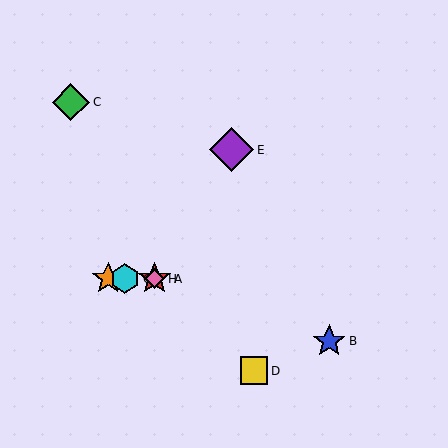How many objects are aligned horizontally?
4 objects (A, F, G, H) are aligned horizontally.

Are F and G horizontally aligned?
Yes, both are at y≈279.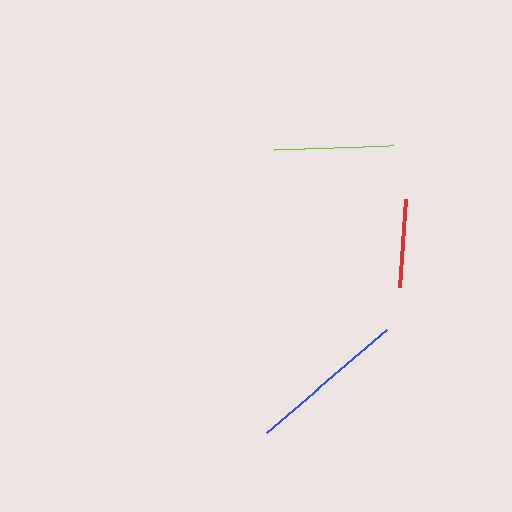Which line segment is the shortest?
The red line is the shortest at approximately 88 pixels.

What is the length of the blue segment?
The blue segment is approximately 160 pixels long.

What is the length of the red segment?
The red segment is approximately 88 pixels long.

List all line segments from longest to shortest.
From longest to shortest: blue, lime, red.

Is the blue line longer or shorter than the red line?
The blue line is longer than the red line.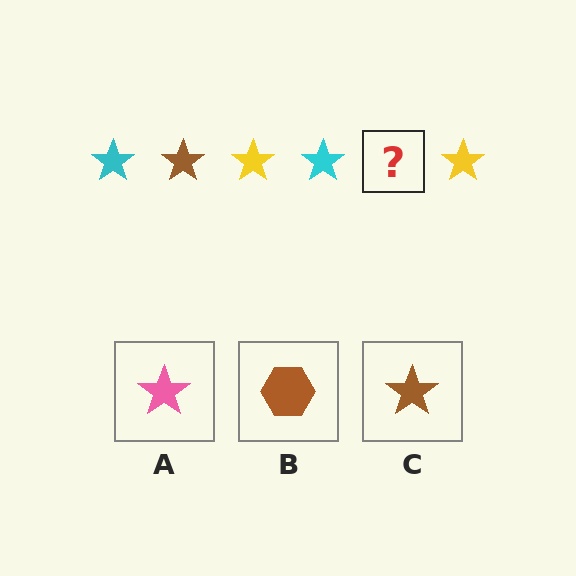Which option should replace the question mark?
Option C.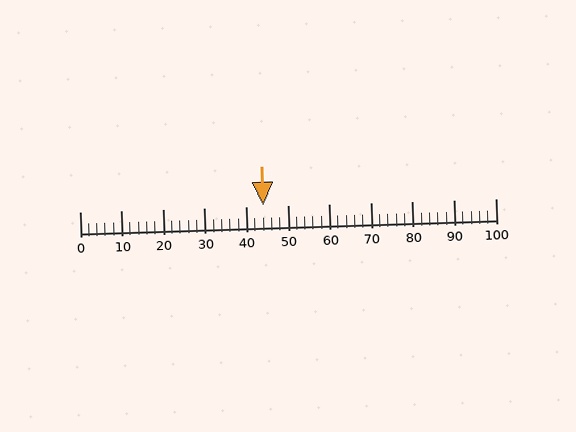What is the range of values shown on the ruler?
The ruler shows values from 0 to 100.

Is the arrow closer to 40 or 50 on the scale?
The arrow is closer to 40.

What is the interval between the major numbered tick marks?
The major tick marks are spaced 10 units apart.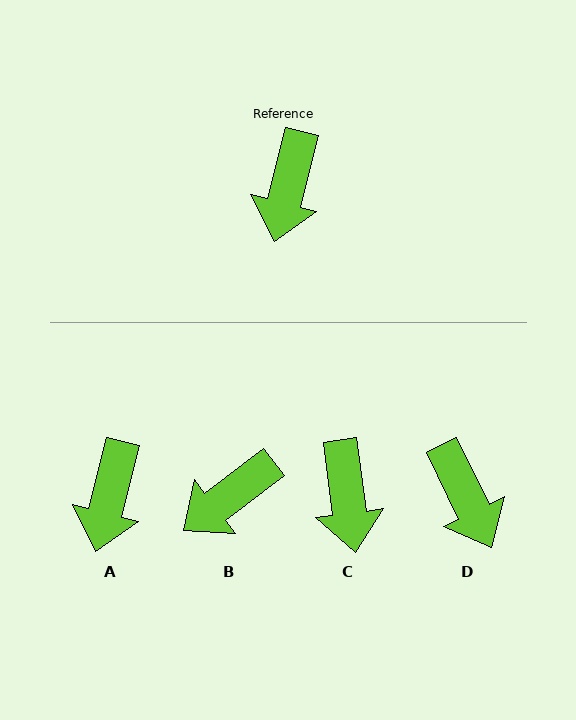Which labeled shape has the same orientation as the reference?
A.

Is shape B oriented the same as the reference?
No, it is off by about 38 degrees.